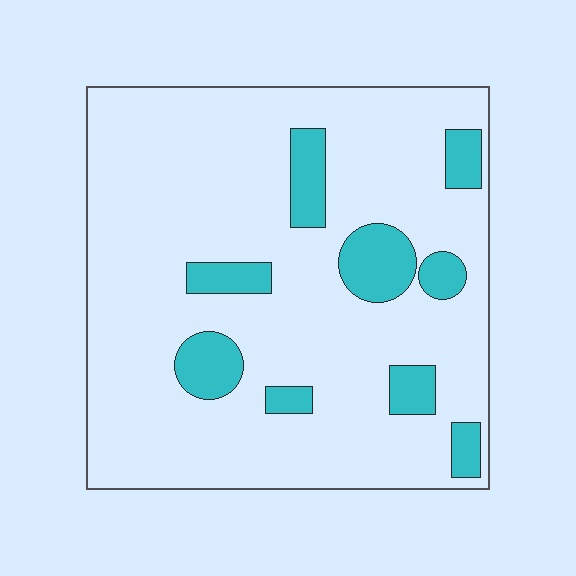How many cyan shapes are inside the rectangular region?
9.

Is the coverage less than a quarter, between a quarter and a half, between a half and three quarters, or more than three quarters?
Less than a quarter.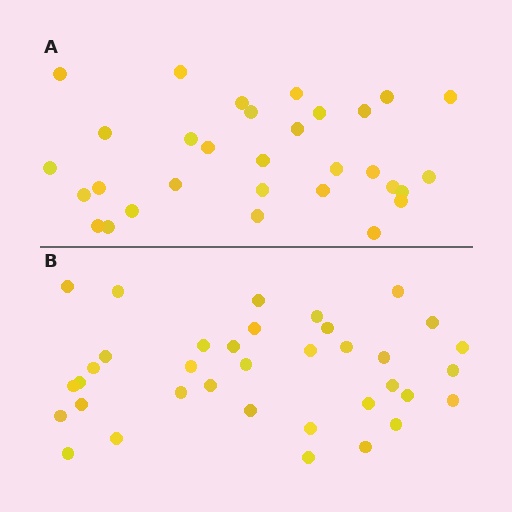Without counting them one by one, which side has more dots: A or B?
Region B (the bottom region) has more dots.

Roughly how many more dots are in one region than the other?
Region B has about 5 more dots than region A.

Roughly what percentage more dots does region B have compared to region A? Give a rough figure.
About 15% more.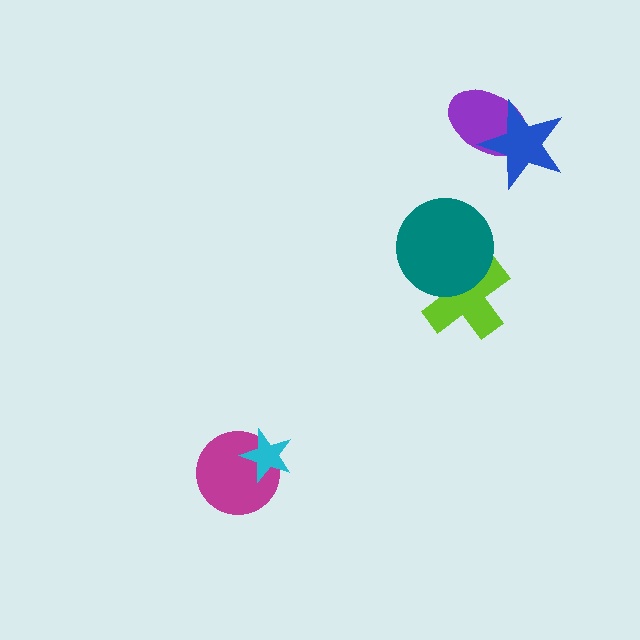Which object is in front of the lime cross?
The teal circle is in front of the lime cross.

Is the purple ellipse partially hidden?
Yes, it is partially covered by another shape.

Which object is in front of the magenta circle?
The cyan star is in front of the magenta circle.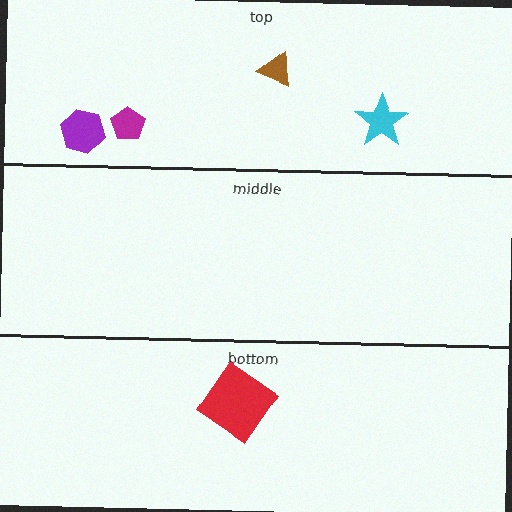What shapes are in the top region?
The magenta pentagon, the brown triangle, the cyan star, the purple hexagon.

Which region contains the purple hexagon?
The top region.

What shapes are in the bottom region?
The red diamond.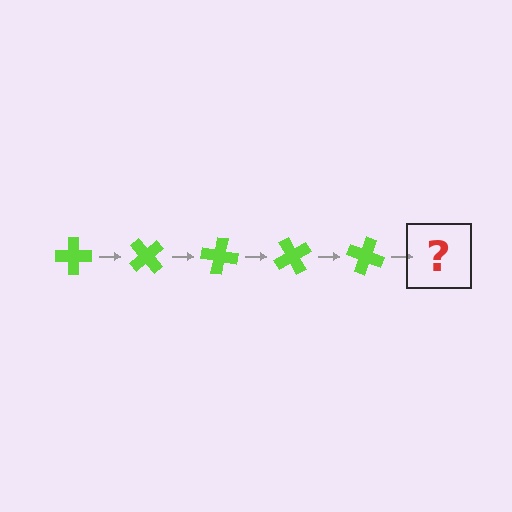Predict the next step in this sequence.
The next step is a lime cross rotated 250 degrees.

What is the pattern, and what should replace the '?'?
The pattern is that the cross rotates 50 degrees each step. The '?' should be a lime cross rotated 250 degrees.